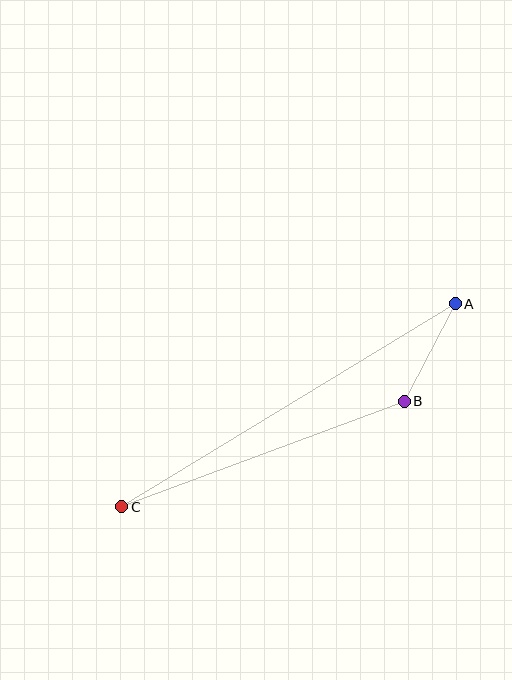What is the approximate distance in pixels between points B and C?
The distance between B and C is approximately 302 pixels.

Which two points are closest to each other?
Points A and B are closest to each other.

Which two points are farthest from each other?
Points A and C are farthest from each other.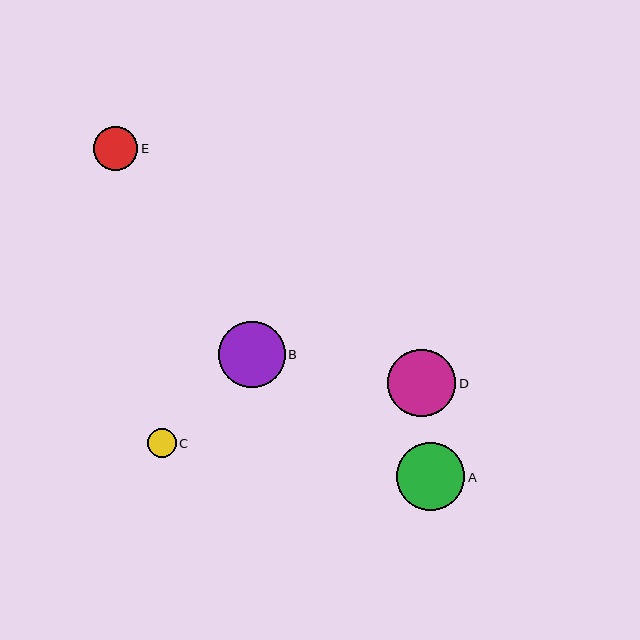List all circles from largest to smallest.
From largest to smallest: D, A, B, E, C.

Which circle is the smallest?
Circle C is the smallest with a size of approximately 29 pixels.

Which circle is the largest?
Circle D is the largest with a size of approximately 68 pixels.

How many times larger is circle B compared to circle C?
Circle B is approximately 2.3 times the size of circle C.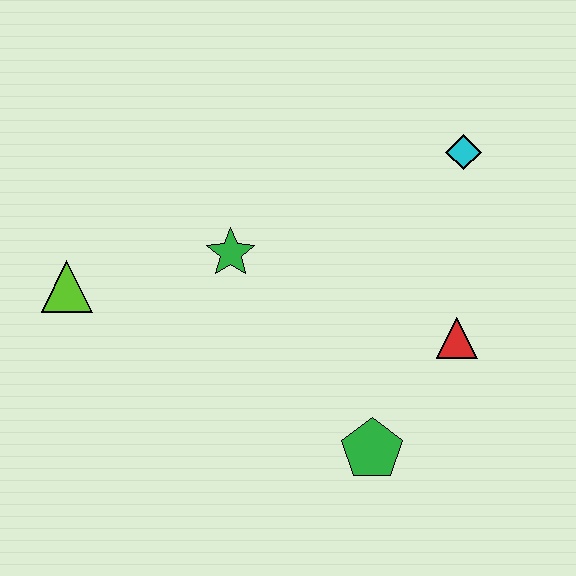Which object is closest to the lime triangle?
The green star is closest to the lime triangle.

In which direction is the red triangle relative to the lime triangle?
The red triangle is to the right of the lime triangle.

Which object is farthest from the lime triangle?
The cyan diamond is farthest from the lime triangle.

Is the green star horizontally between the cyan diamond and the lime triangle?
Yes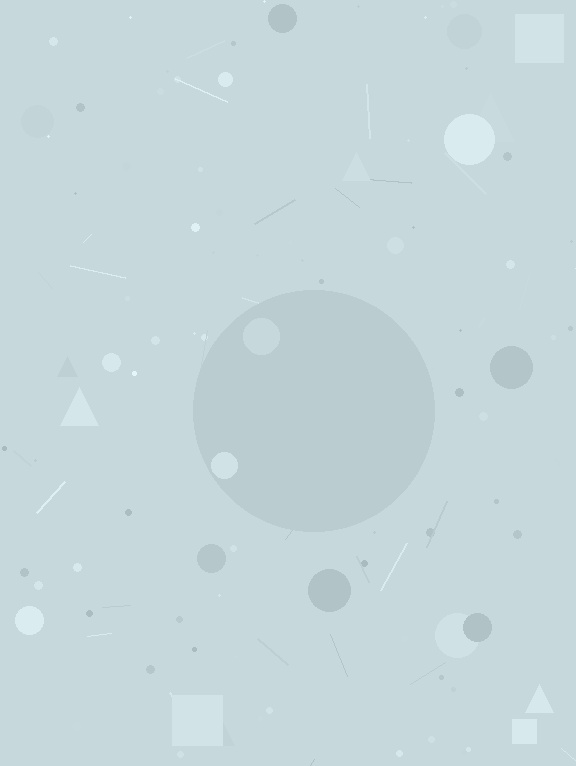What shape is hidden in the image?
A circle is hidden in the image.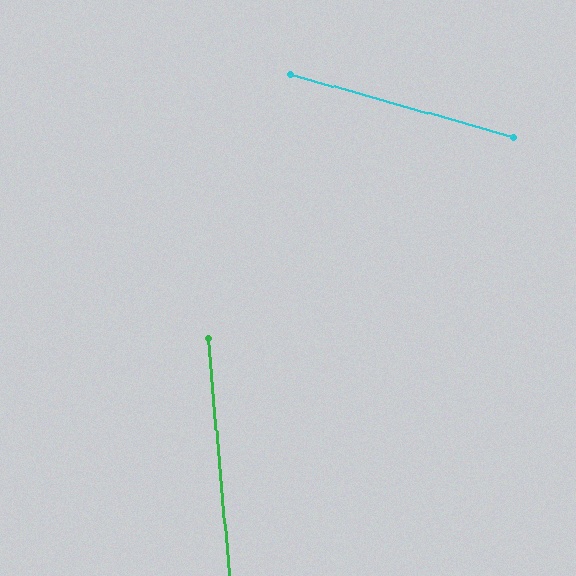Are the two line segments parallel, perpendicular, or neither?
Neither parallel nor perpendicular — they differ by about 69°.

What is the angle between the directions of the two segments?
Approximately 69 degrees.